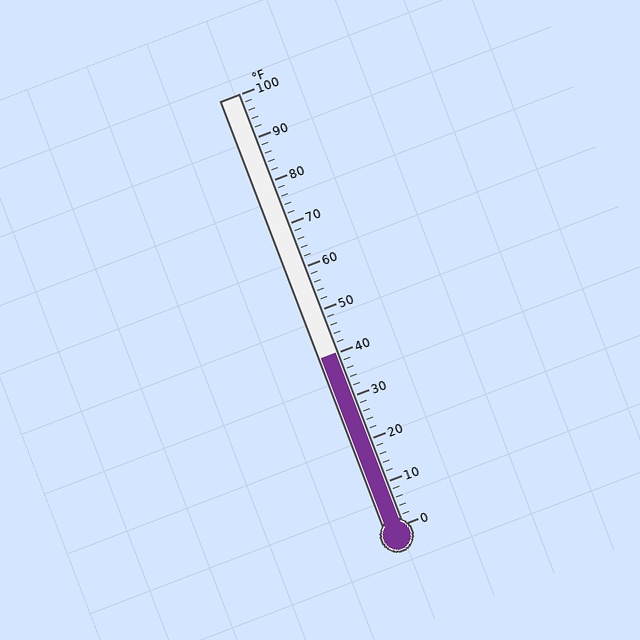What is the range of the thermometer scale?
The thermometer scale ranges from 0°F to 100°F.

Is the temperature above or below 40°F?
The temperature is at 40°F.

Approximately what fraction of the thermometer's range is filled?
The thermometer is filled to approximately 40% of its range.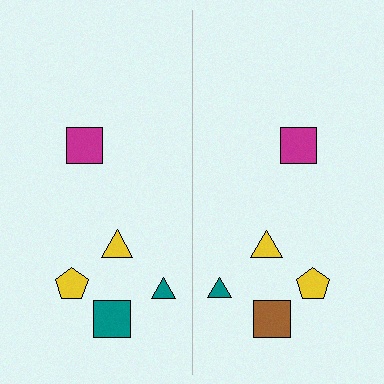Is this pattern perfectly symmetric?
No, the pattern is not perfectly symmetric. The brown square on the right side breaks the symmetry — its mirror counterpart is teal.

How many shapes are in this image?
There are 10 shapes in this image.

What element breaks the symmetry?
The brown square on the right side breaks the symmetry — its mirror counterpart is teal.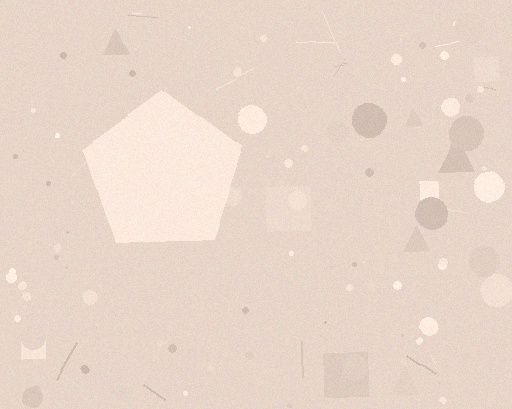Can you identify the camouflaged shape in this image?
The camouflaged shape is a pentagon.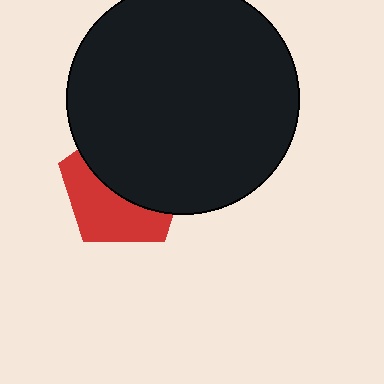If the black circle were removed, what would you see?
You would see the complete red pentagon.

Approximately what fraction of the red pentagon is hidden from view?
Roughly 56% of the red pentagon is hidden behind the black circle.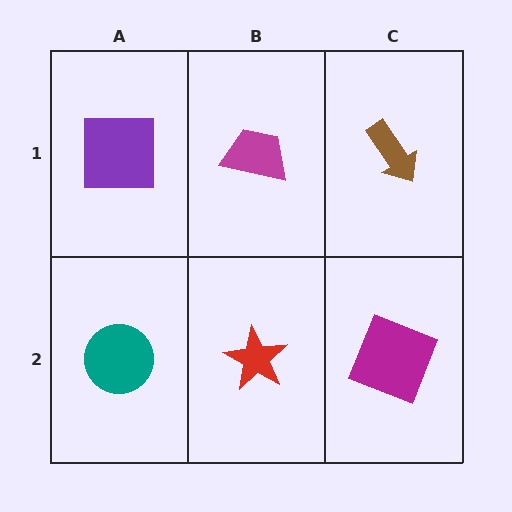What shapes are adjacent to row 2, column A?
A purple square (row 1, column A), a red star (row 2, column B).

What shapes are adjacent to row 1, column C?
A magenta square (row 2, column C), a magenta trapezoid (row 1, column B).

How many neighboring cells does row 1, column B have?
3.